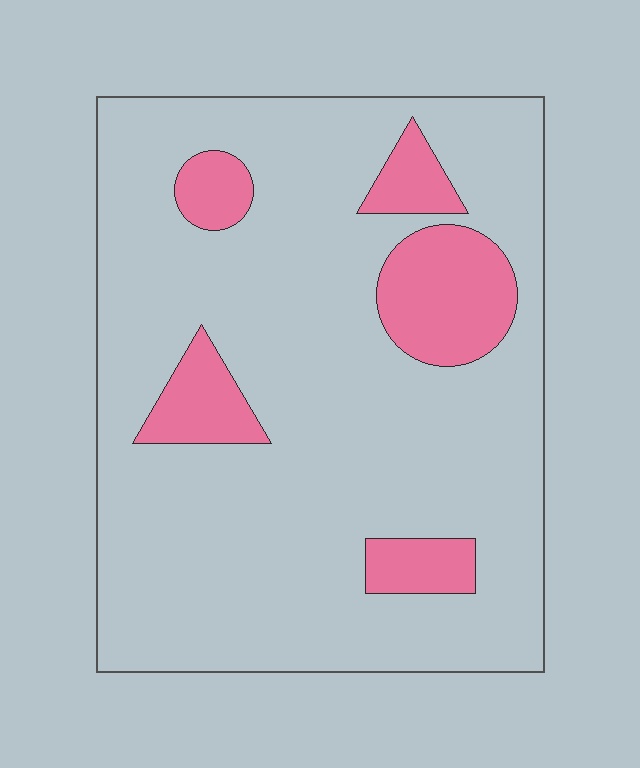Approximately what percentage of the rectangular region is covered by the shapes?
Approximately 15%.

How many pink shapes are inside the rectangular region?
5.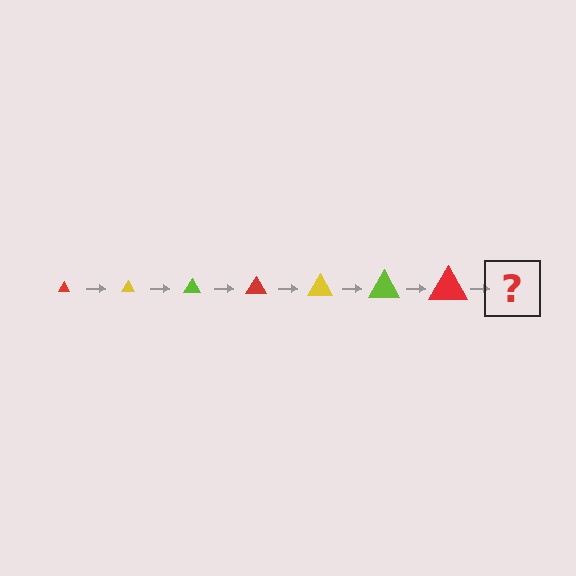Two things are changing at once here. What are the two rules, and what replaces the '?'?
The two rules are that the triangle grows larger each step and the color cycles through red, yellow, and lime. The '?' should be a yellow triangle, larger than the previous one.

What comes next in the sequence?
The next element should be a yellow triangle, larger than the previous one.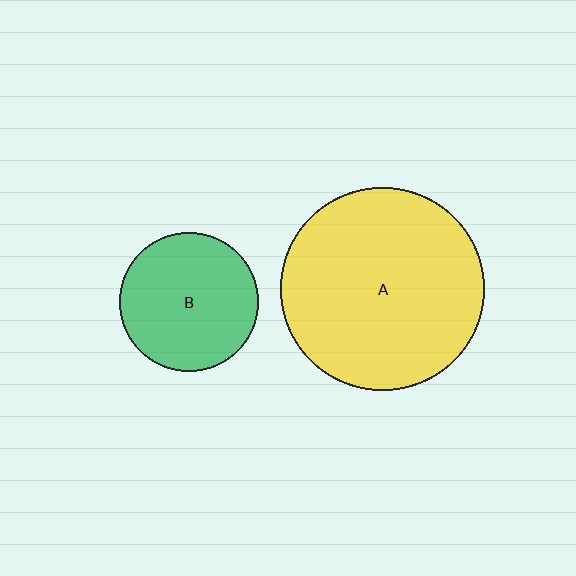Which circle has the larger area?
Circle A (yellow).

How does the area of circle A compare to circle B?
Approximately 2.1 times.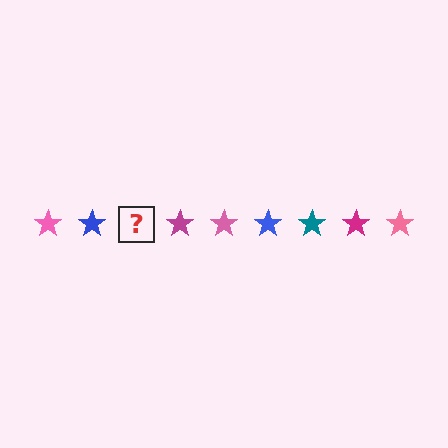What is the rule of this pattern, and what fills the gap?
The rule is that the pattern cycles through pink, blue, teal, magenta stars. The gap should be filled with a teal star.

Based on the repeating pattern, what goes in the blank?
The blank should be a teal star.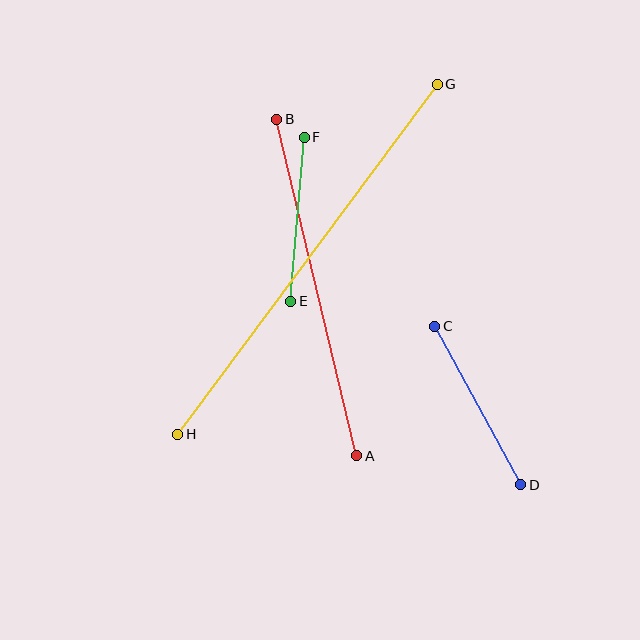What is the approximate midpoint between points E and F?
The midpoint is at approximately (298, 219) pixels.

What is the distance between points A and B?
The distance is approximately 346 pixels.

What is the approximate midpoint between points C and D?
The midpoint is at approximately (478, 406) pixels.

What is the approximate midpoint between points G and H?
The midpoint is at approximately (307, 259) pixels.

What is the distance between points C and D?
The distance is approximately 180 pixels.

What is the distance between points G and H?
The distance is approximately 436 pixels.